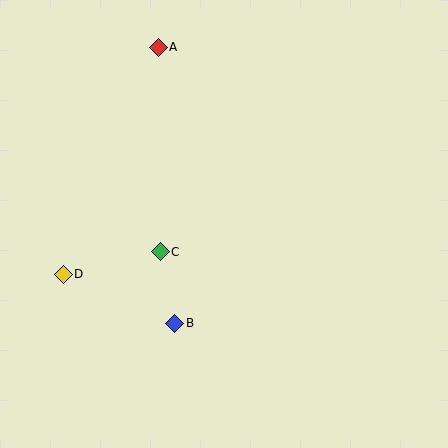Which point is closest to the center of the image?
Point C at (160, 252) is closest to the center.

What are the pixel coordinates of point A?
Point A is at (158, 47).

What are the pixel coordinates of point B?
Point B is at (175, 323).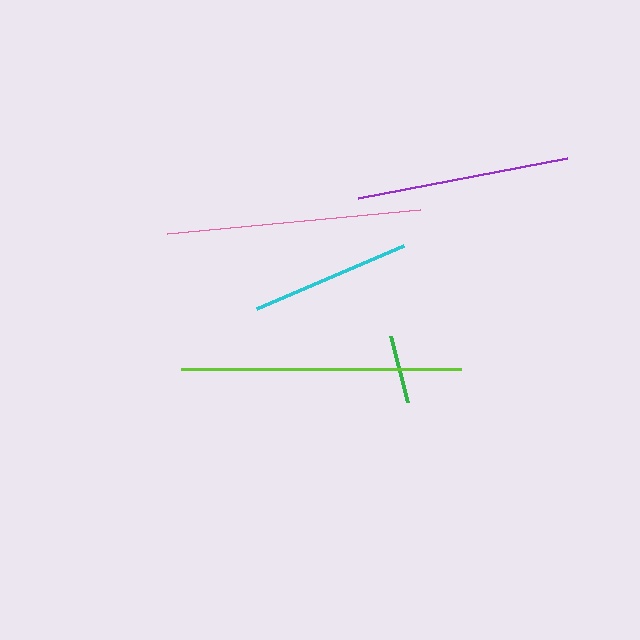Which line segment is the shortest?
The green line is the shortest at approximately 68 pixels.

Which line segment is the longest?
The lime line is the longest at approximately 279 pixels.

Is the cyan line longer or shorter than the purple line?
The purple line is longer than the cyan line.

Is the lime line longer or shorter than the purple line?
The lime line is longer than the purple line.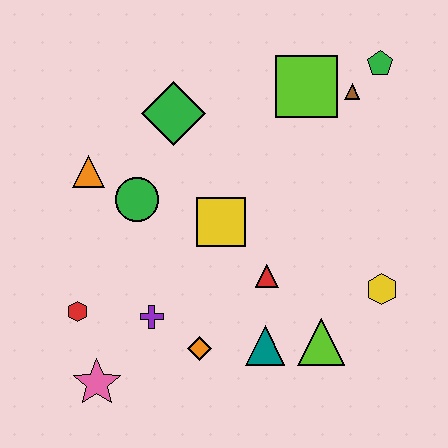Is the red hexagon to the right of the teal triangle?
No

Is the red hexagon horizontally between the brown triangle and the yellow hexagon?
No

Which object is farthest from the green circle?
The green pentagon is farthest from the green circle.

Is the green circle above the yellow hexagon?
Yes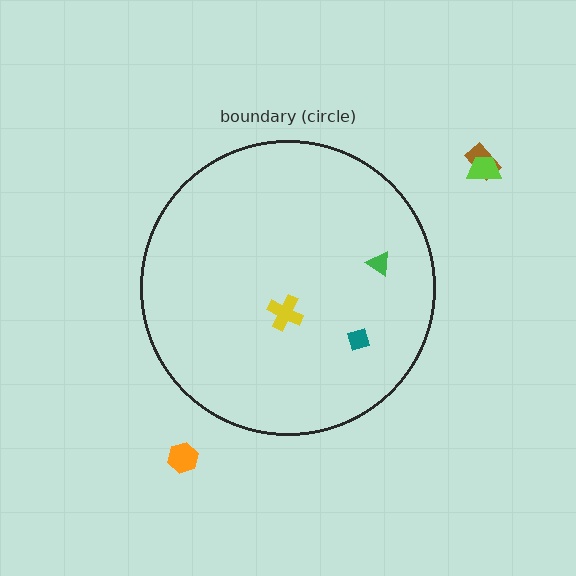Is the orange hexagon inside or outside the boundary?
Outside.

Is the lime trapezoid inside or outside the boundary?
Outside.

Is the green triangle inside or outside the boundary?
Inside.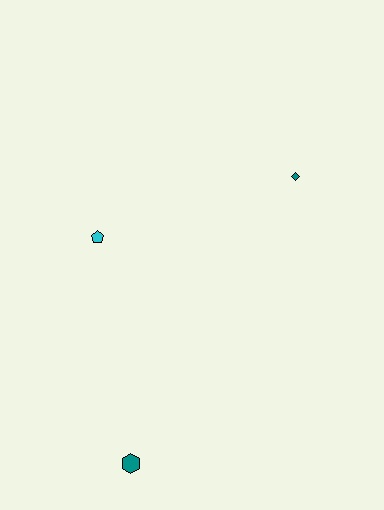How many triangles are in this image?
There are no triangles.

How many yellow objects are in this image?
There are no yellow objects.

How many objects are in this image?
There are 3 objects.